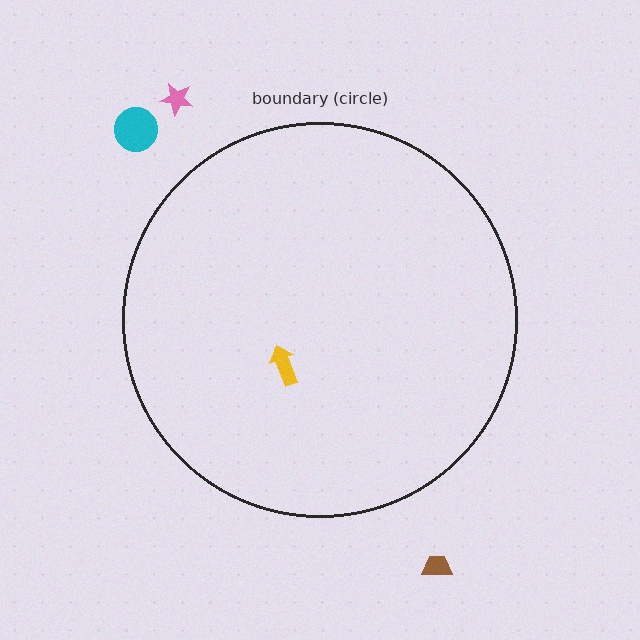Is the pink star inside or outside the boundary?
Outside.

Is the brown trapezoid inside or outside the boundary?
Outside.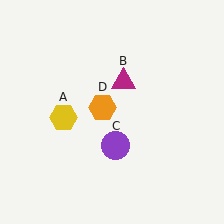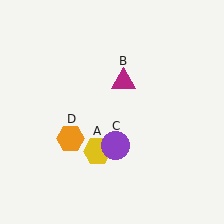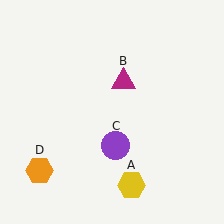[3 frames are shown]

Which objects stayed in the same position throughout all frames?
Magenta triangle (object B) and purple circle (object C) remained stationary.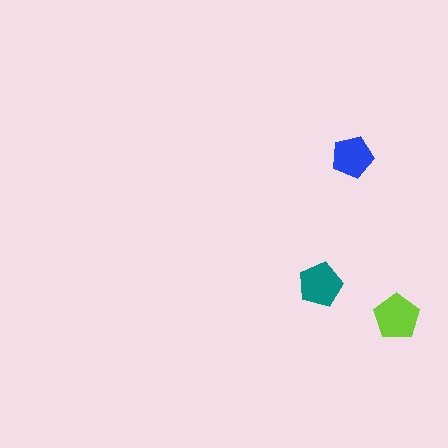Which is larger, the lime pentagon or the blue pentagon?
The lime one.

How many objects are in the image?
There are 3 objects in the image.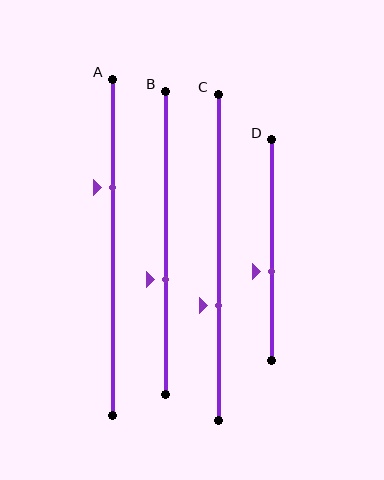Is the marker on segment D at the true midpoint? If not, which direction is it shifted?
No, the marker on segment D is shifted downward by about 10% of the segment length.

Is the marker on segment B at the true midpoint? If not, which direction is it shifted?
No, the marker on segment B is shifted downward by about 12% of the segment length.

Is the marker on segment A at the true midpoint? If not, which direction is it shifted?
No, the marker on segment A is shifted upward by about 18% of the segment length.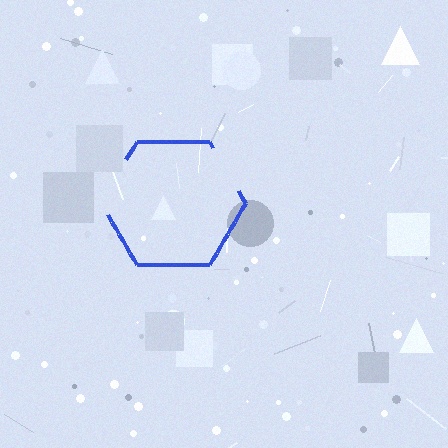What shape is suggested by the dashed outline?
The dashed outline suggests a hexagon.